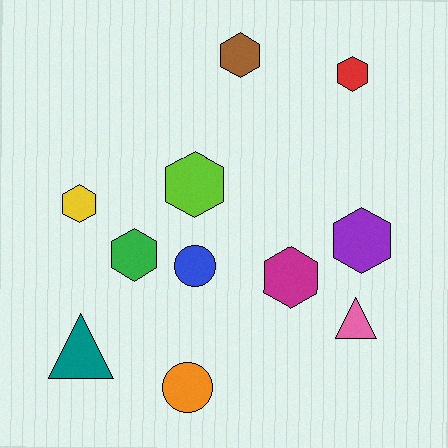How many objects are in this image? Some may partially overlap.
There are 11 objects.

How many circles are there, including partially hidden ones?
There are 2 circles.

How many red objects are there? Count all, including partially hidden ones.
There is 1 red object.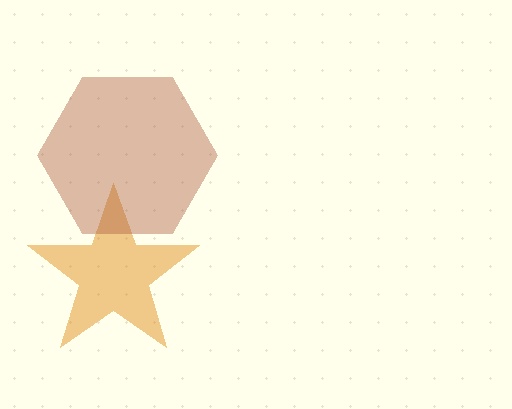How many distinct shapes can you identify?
There are 2 distinct shapes: an orange star, a brown hexagon.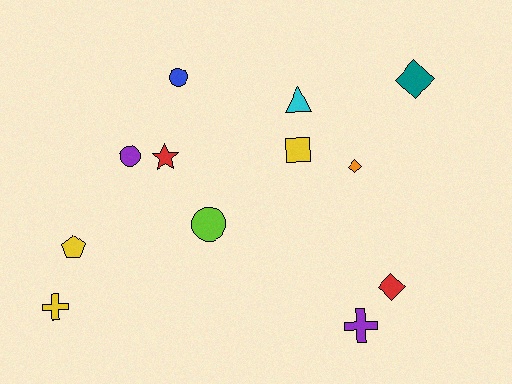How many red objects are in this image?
There are 2 red objects.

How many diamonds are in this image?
There are 3 diamonds.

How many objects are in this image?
There are 12 objects.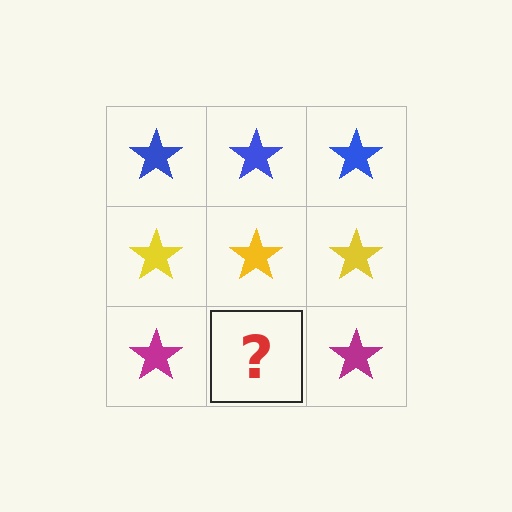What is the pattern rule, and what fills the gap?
The rule is that each row has a consistent color. The gap should be filled with a magenta star.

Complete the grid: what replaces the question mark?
The question mark should be replaced with a magenta star.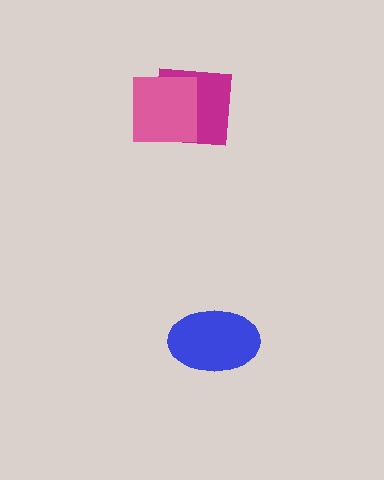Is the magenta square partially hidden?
Yes, it is partially covered by another shape.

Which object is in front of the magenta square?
The pink square is in front of the magenta square.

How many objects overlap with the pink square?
1 object overlaps with the pink square.